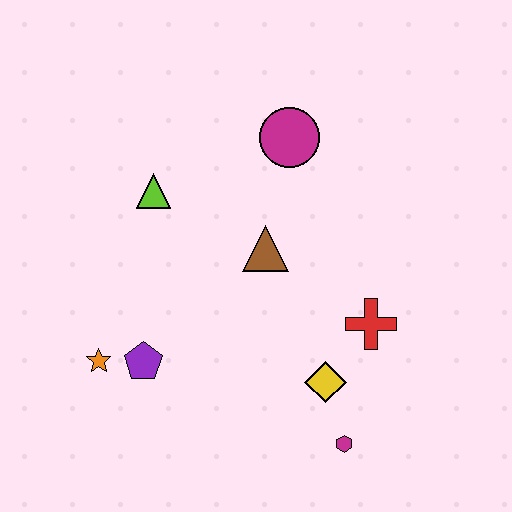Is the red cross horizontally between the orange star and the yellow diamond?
No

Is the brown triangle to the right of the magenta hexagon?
No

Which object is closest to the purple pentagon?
The orange star is closest to the purple pentagon.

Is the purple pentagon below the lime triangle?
Yes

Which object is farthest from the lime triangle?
The magenta hexagon is farthest from the lime triangle.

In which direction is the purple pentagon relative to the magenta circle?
The purple pentagon is below the magenta circle.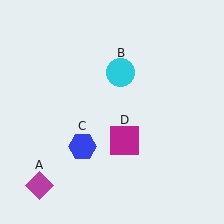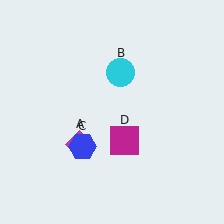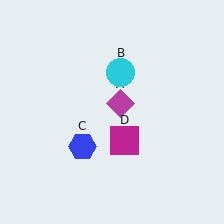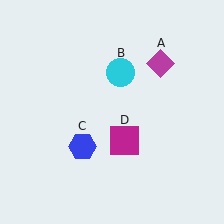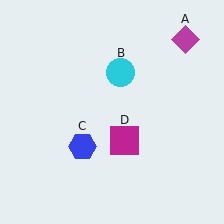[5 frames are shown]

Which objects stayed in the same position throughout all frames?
Cyan circle (object B) and blue hexagon (object C) and magenta square (object D) remained stationary.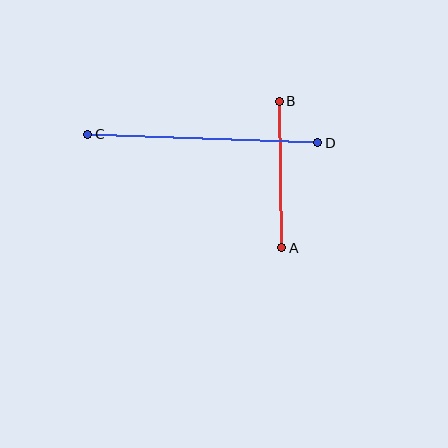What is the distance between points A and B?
The distance is approximately 146 pixels.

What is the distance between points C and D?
The distance is approximately 230 pixels.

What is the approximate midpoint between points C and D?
The midpoint is at approximately (203, 139) pixels.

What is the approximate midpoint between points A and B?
The midpoint is at approximately (281, 175) pixels.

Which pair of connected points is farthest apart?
Points C and D are farthest apart.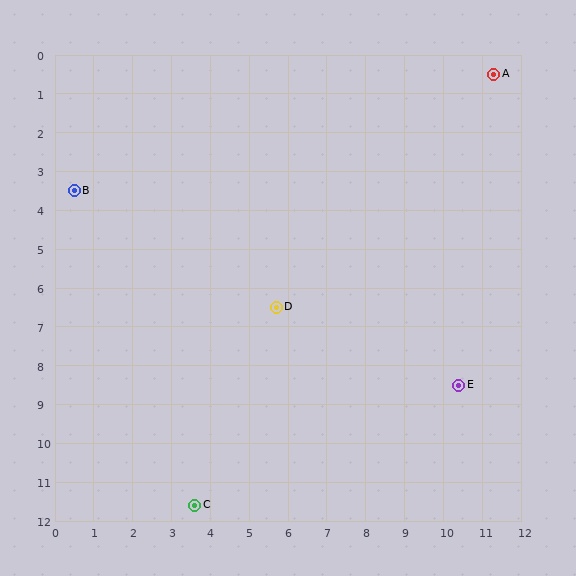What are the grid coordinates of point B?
Point B is at approximately (0.5, 3.5).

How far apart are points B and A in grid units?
Points B and A are about 11.2 grid units apart.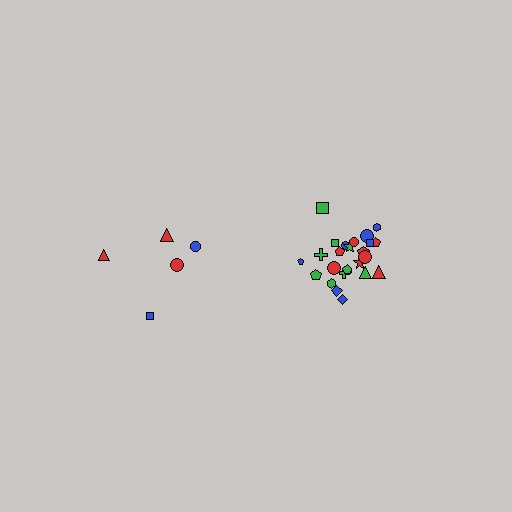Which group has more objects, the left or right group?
The right group.